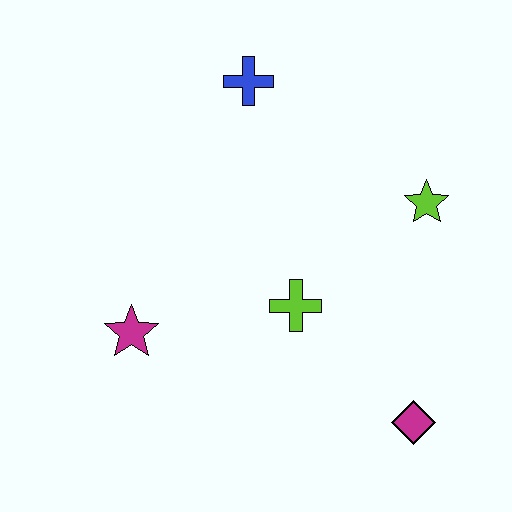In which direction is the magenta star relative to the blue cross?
The magenta star is below the blue cross.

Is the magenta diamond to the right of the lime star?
No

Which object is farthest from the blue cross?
The magenta diamond is farthest from the blue cross.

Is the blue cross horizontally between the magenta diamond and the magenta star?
Yes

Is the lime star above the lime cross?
Yes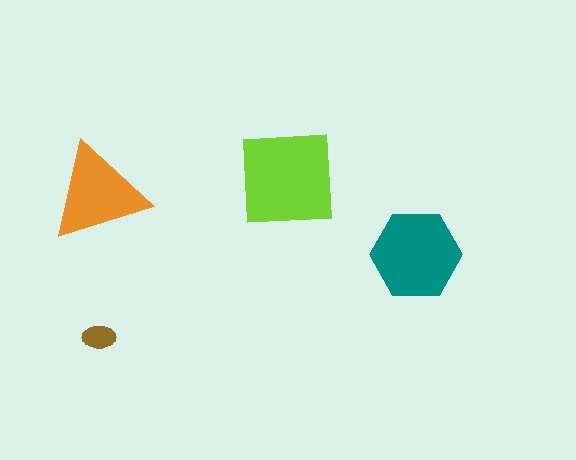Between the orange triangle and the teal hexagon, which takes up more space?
The teal hexagon.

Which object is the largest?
The lime square.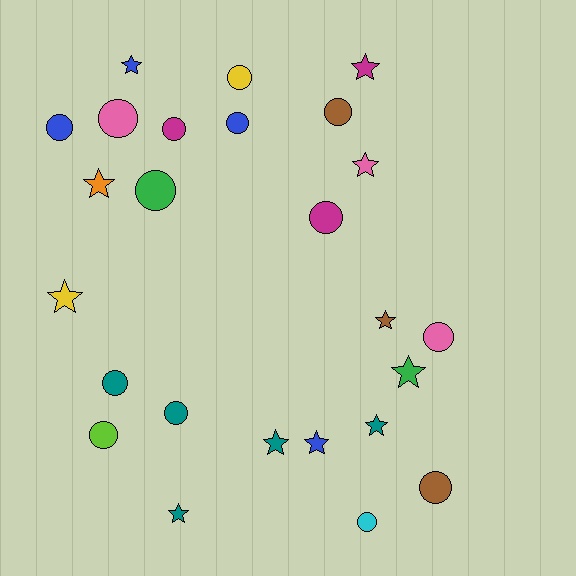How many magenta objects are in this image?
There are 3 magenta objects.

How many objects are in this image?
There are 25 objects.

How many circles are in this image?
There are 14 circles.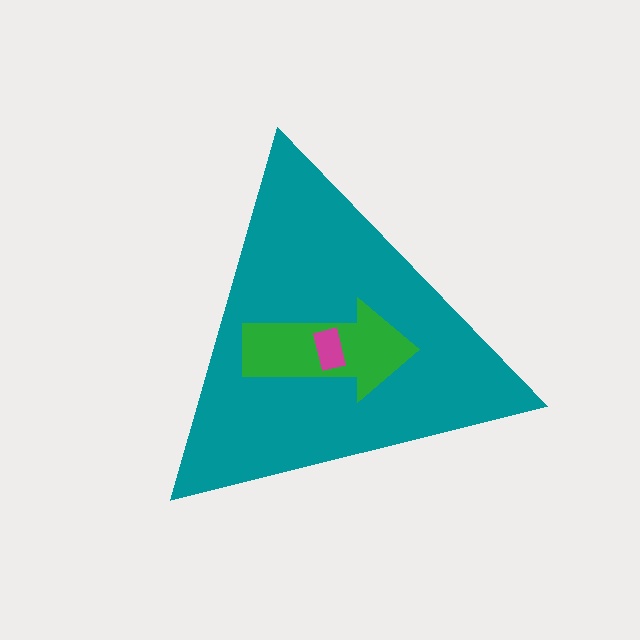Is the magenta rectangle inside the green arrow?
Yes.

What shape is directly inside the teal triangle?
The green arrow.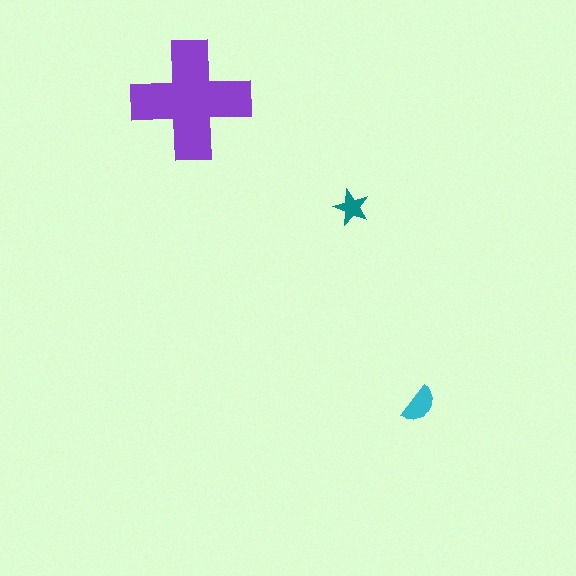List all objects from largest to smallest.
The purple cross, the cyan semicircle, the teal star.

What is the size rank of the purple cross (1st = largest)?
1st.